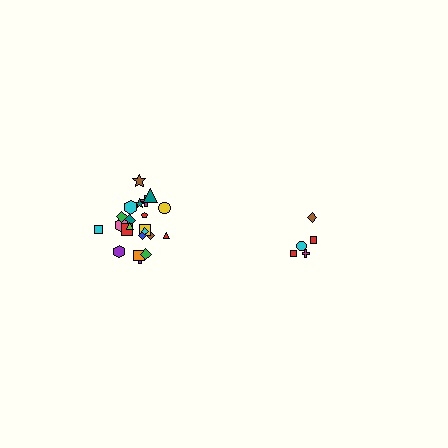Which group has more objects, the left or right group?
The left group.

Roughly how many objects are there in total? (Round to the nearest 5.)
Roughly 25 objects in total.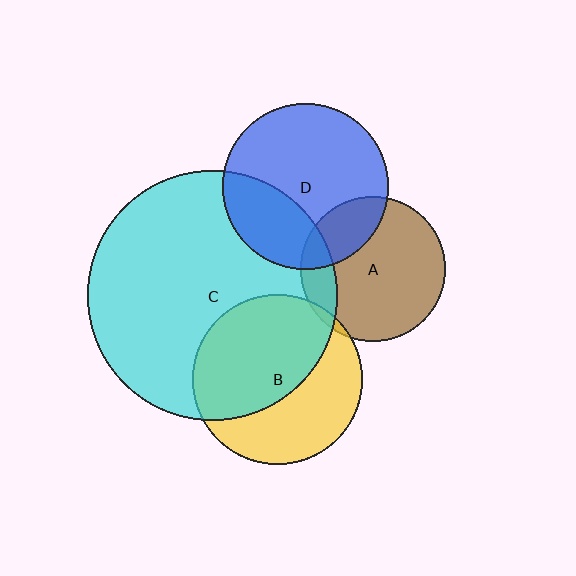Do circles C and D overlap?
Yes.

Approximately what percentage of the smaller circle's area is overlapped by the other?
Approximately 30%.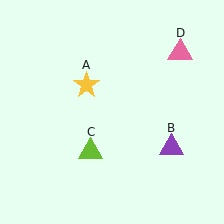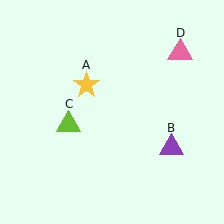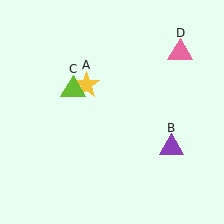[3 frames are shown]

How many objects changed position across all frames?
1 object changed position: lime triangle (object C).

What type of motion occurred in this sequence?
The lime triangle (object C) rotated clockwise around the center of the scene.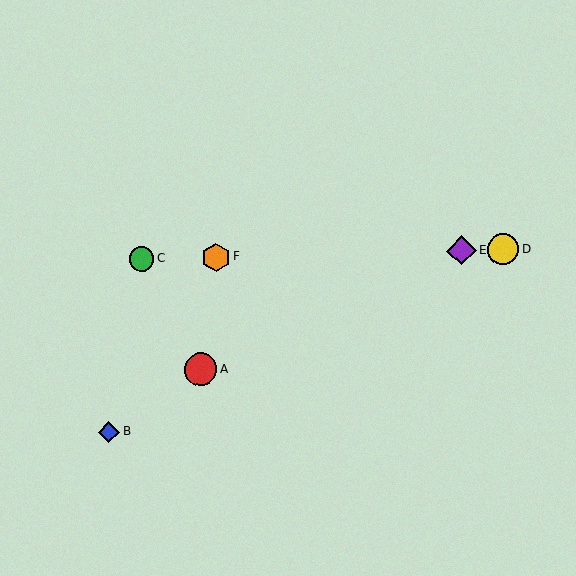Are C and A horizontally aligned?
No, C is at y≈259 and A is at y≈369.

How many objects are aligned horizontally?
4 objects (C, D, E, F) are aligned horizontally.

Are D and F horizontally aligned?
Yes, both are at y≈249.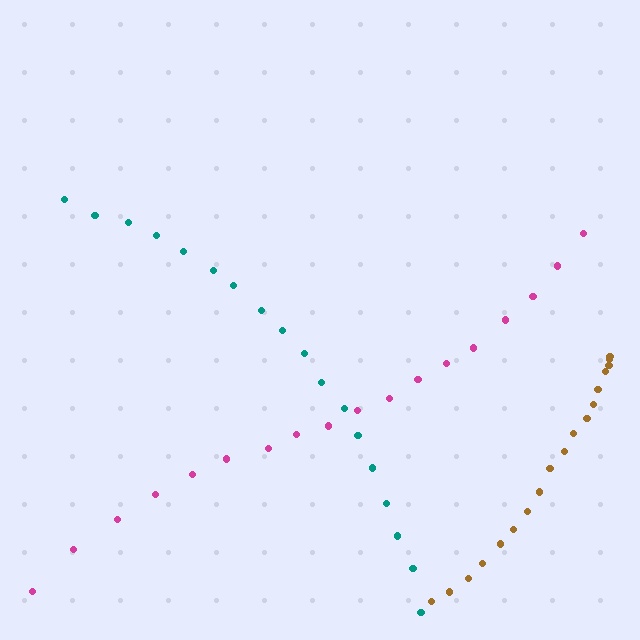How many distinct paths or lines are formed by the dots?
There are 3 distinct paths.